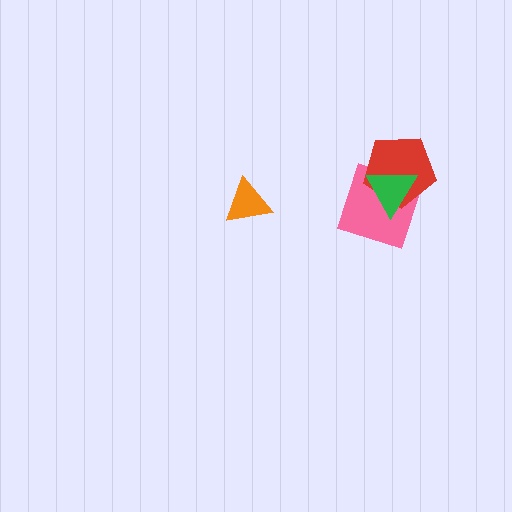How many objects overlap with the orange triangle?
0 objects overlap with the orange triangle.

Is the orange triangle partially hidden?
No, no other shape covers it.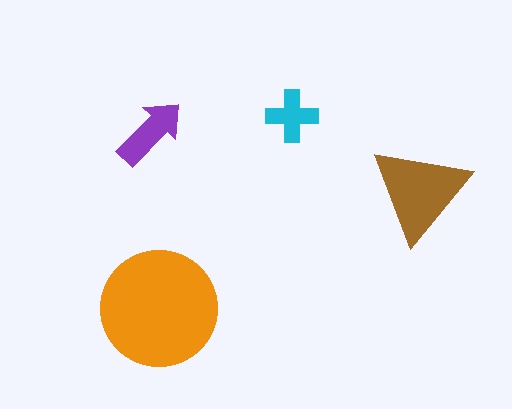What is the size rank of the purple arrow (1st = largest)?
3rd.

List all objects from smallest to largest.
The cyan cross, the purple arrow, the brown triangle, the orange circle.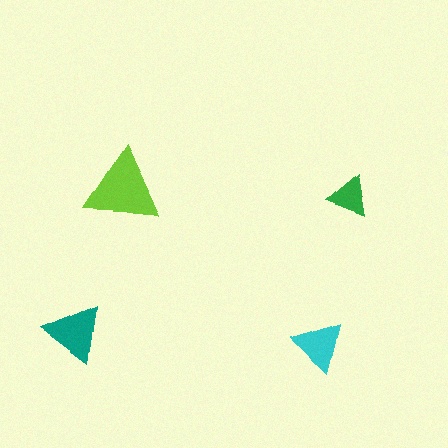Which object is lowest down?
The cyan triangle is bottommost.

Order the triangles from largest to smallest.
the lime one, the teal one, the cyan one, the green one.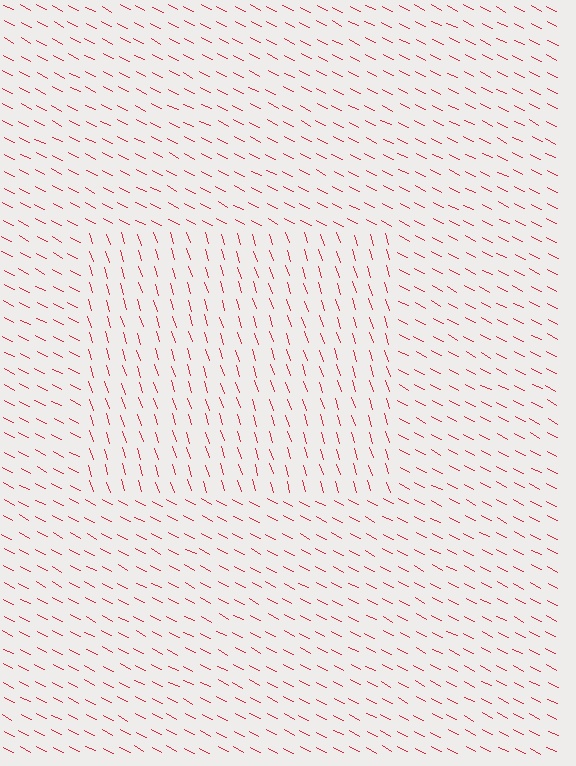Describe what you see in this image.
The image is filled with small red line segments. A rectangle region in the image has lines oriented differently from the surrounding lines, creating a visible texture boundary.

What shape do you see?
I see a rectangle.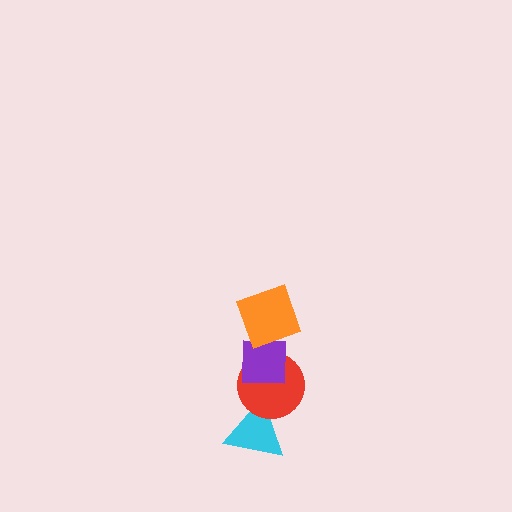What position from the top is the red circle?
The red circle is 3rd from the top.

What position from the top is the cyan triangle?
The cyan triangle is 4th from the top.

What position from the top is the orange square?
The orange square is 1st from the top.